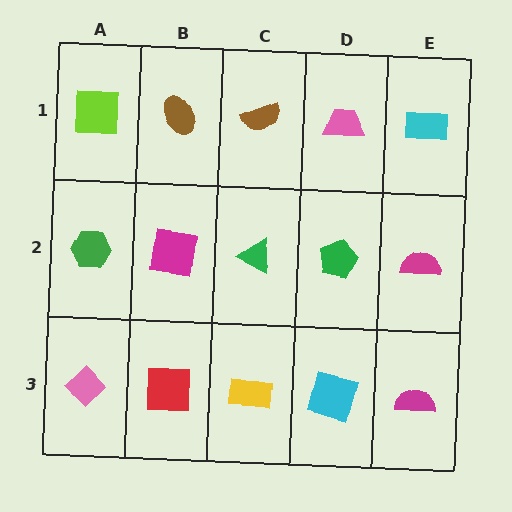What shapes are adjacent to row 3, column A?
A green hexagon (row 2, column A), a red square (row 3, column B).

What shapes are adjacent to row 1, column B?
A magenta square (row 2, column B), a lime square (row 1, column A), a brown semicircle (row 1, column C).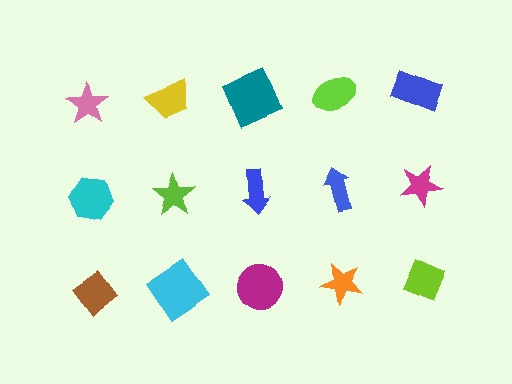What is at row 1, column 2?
A yellow trapezoid.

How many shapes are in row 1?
5 shapes.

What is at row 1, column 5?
A blue rectangle.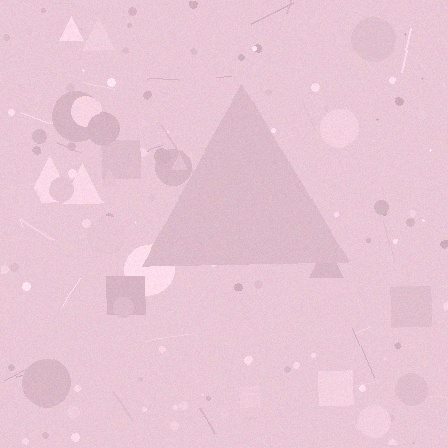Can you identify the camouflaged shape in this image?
The camouflaged shape is a triangle.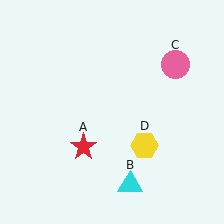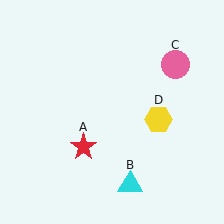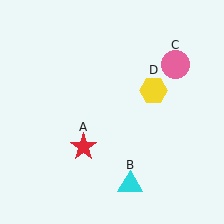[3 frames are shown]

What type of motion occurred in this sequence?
The yellow hexagon (object D) rotated counterclockwise around the center of the scene.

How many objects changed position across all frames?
1 object changed position: yellow hexagon (object D).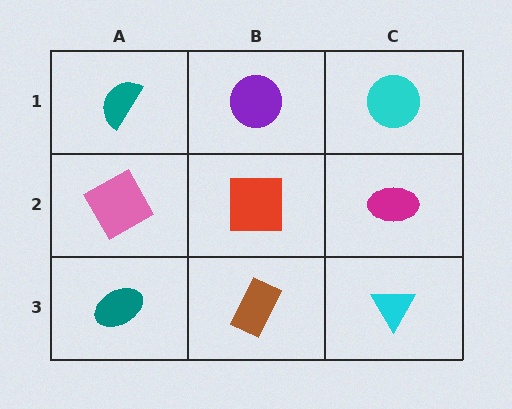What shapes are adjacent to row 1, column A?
A pink square (row 2, column A), a purple circle (row 1, column B).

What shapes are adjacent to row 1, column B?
A red square (row 2, column B), a teal semicircle (row 1, column A), a cyan circle (row 1, column C).